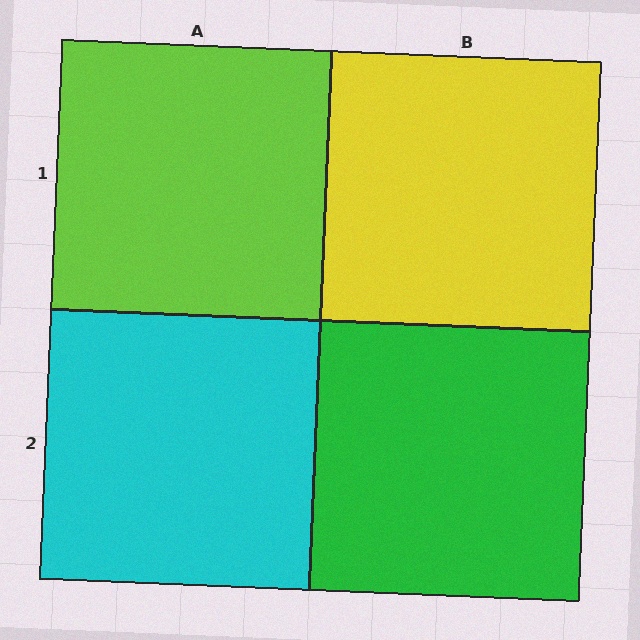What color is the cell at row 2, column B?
Green.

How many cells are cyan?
1 cell is cyan.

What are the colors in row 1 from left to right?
Lime, yellow.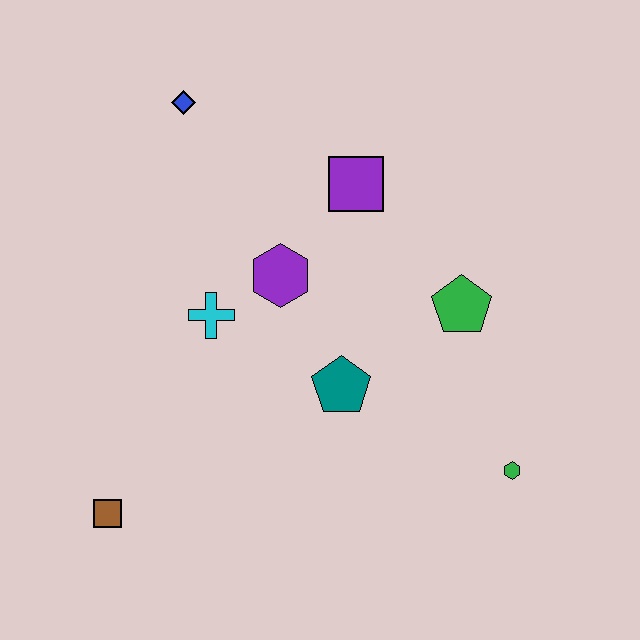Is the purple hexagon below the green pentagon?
No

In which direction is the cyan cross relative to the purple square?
The cyan cross is to the left of the purple square.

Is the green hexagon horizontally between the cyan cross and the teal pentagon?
No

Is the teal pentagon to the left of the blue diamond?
No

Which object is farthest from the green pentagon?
The brown square is farthest from the green pentagon.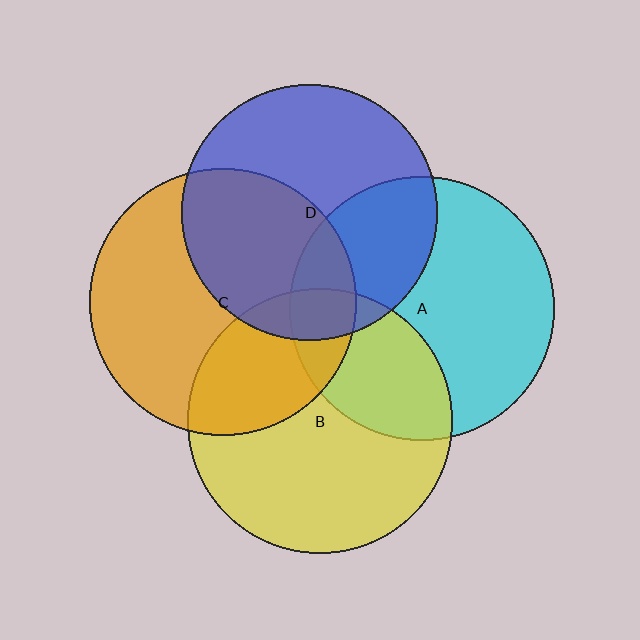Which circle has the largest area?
Circle C (orange).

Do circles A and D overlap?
Yes.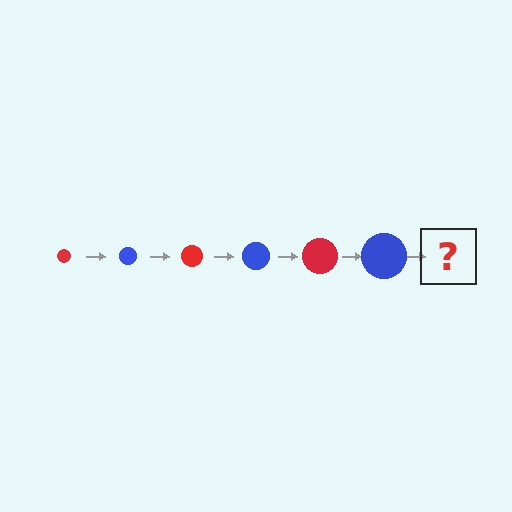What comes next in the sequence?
The next element should be a red circle, larger than the previous one.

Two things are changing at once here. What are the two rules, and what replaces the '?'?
The two rules are that the circle grows larger each step and the color cycles through red and blue. The '?' should be a red circle, larger than the previous one.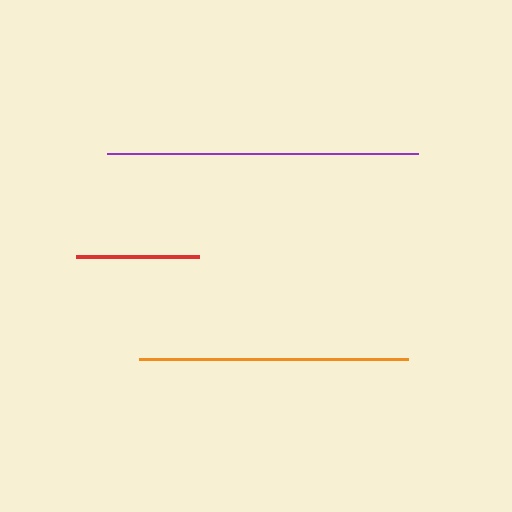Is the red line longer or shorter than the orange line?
The orange line is longer than the red line.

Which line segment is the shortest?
The red line is the shortest at approximately 122 pixels.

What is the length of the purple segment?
The purple segment is approximately 311 pixels long.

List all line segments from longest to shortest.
From longest to shortest: purple, orange, red.